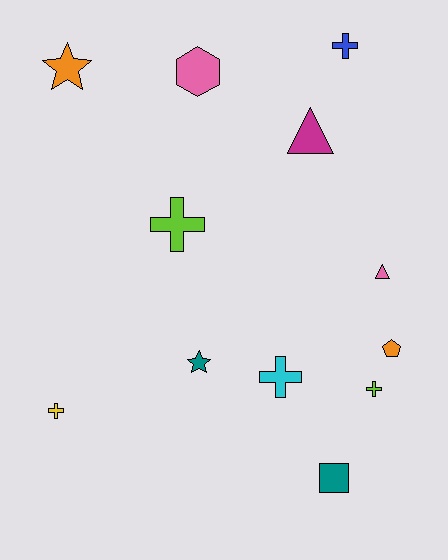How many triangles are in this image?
There are 2 triangles.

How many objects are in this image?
There are 12 objects.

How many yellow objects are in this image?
There is 1 yellow object.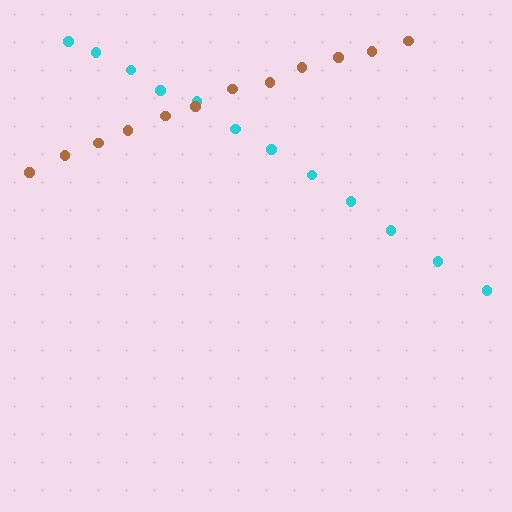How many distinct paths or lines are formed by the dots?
There are 2 distinct paths.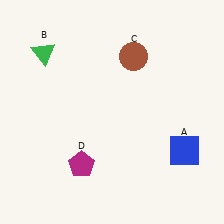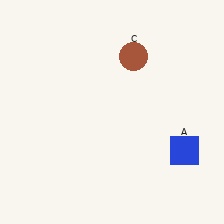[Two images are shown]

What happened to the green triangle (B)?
The green triangle (B) was removed in Image 2. It was in the top-left area of Image 1.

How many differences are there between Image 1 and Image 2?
There are 2 differences between the two images.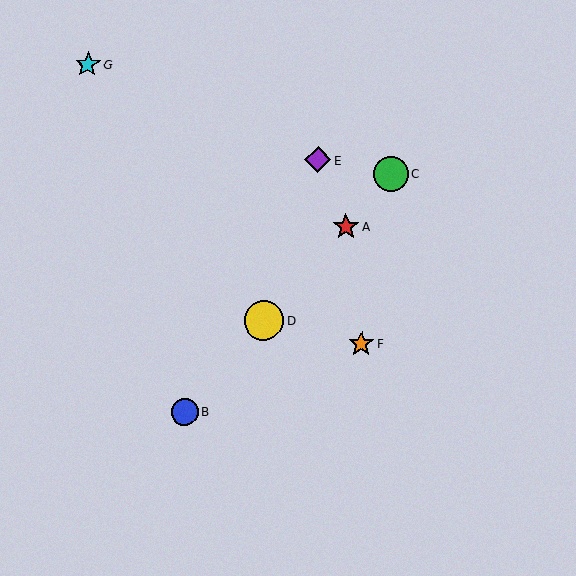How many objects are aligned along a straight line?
4 objects (A, B, C, D) are aligned along a straight line.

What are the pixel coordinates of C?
Object C is at (391, 174).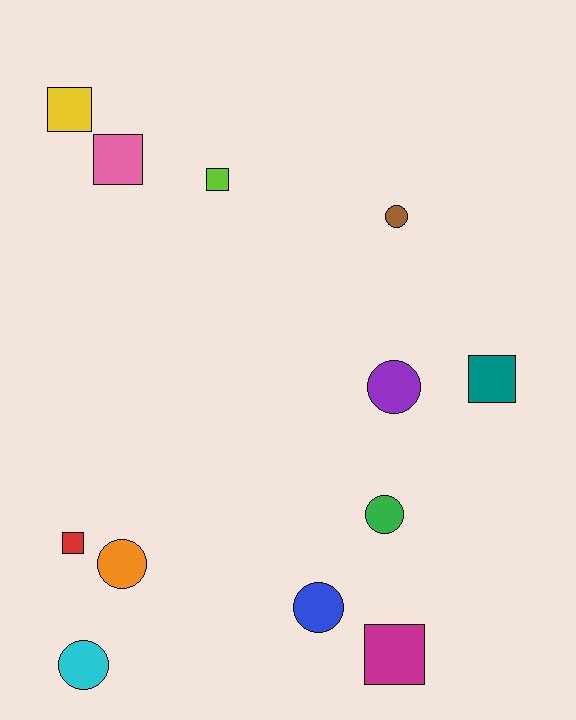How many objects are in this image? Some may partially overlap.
There are 12 objects.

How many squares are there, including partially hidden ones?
There are 6 squares.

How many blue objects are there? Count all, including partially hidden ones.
There is 1 blue object.